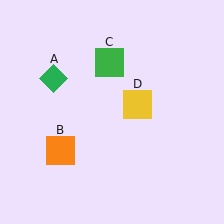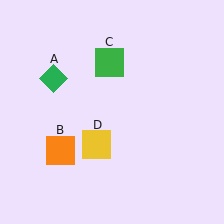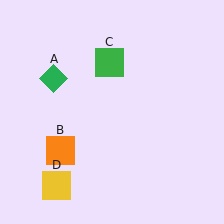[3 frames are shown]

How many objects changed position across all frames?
1 object changed position: yellow square (object D).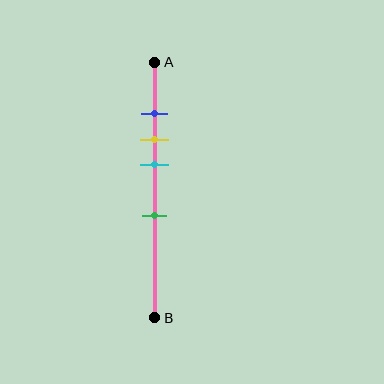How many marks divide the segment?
There are 4 marks dividing the segment.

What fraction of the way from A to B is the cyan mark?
The cyan mark is approximately 40% (0.4) of the way from A to B.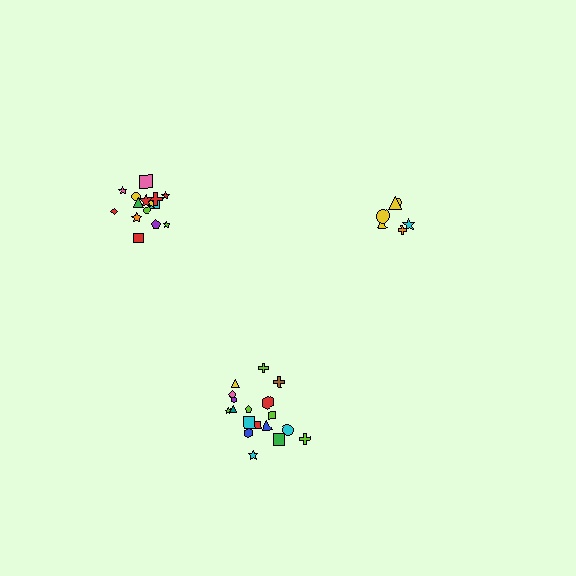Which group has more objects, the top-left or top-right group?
The top-left group.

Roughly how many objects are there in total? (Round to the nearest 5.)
Roughly 40 objects in total.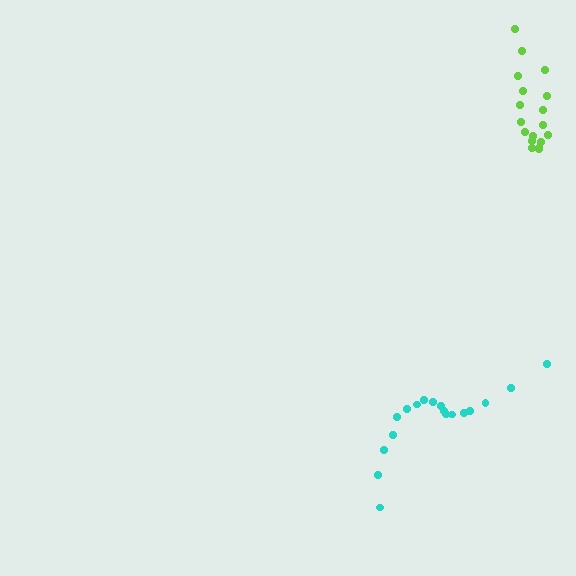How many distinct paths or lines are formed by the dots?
There are 2 distinct paths.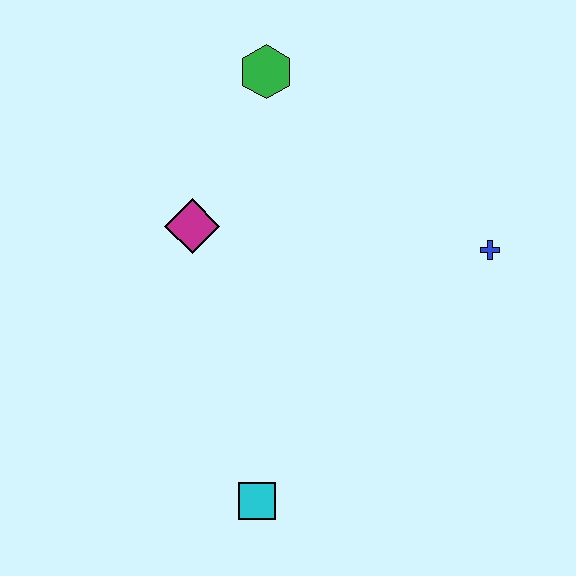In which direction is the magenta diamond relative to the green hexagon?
The magenta diamond is below the green hexagon.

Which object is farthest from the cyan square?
The green hexagon is farthest from the cyan square.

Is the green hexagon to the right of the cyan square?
Yes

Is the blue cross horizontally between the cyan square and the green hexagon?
No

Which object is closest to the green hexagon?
The magenta diamond is closest to the green hexagon.